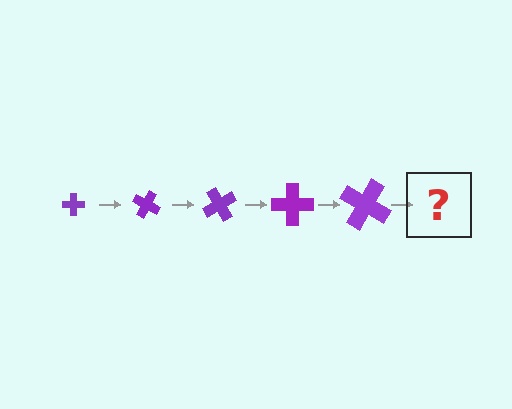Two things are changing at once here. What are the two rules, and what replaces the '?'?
The two rules are that the cross grows larger each step and it rotates 30 degrees each step. The '?' should be a cross, larger than the previous one and rotated 150 degrees from the start.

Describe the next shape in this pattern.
It should be a cross, larger than the previous one and rotated 150 degrees from the start.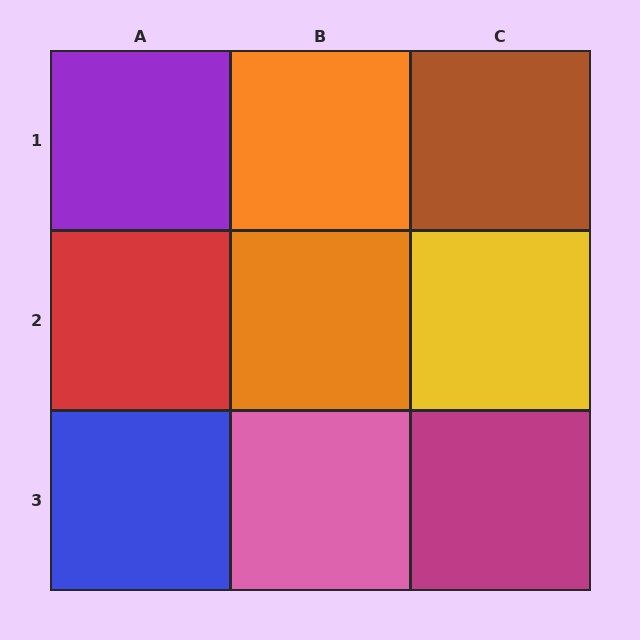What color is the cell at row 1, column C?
Brown.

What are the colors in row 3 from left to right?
Blue, pink, magenta.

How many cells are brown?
1 cell is brown.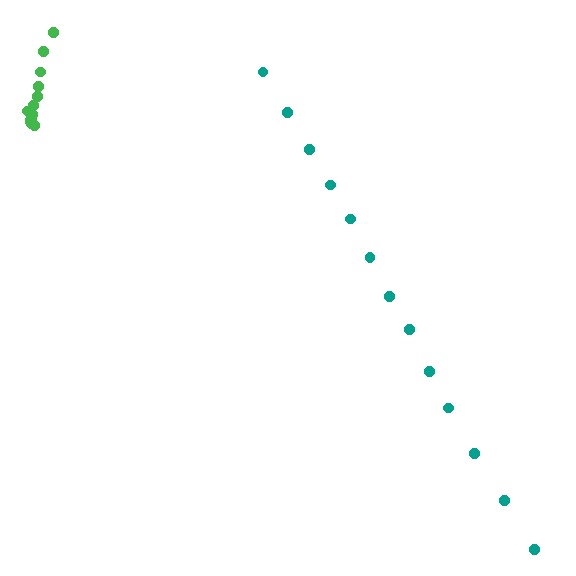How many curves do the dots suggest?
There are 2 distinct paths.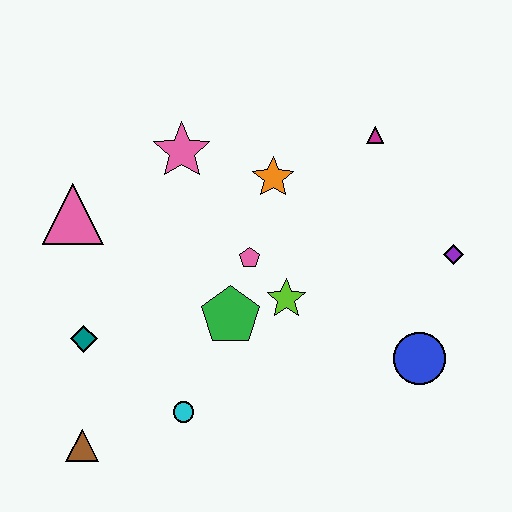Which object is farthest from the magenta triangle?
The brown triangle is farthest from the magenta triangle.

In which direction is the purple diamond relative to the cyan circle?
The purple diamond is to the right of the cyan circle.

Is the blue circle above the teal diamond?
No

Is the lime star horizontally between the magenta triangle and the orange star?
Yes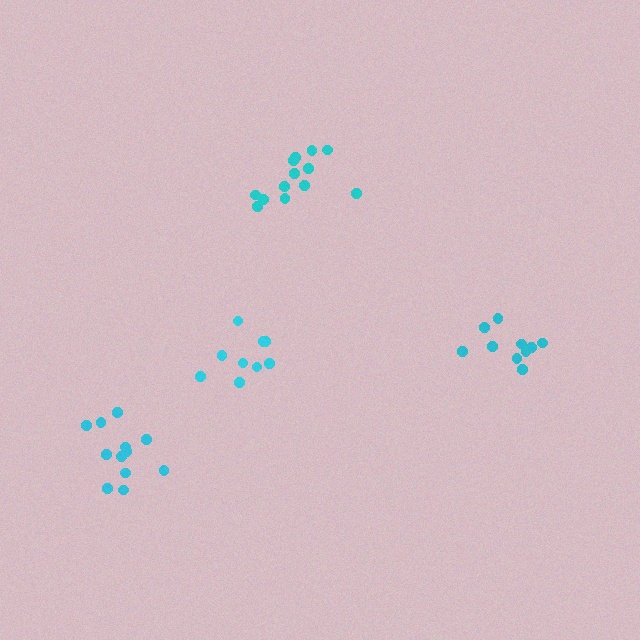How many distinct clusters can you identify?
There are 4 distinct clusters.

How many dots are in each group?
Group 1: 10 dots, Group 2: 12 dots, Group 3: 13 dots, Group 4: 9 dots (44 total).